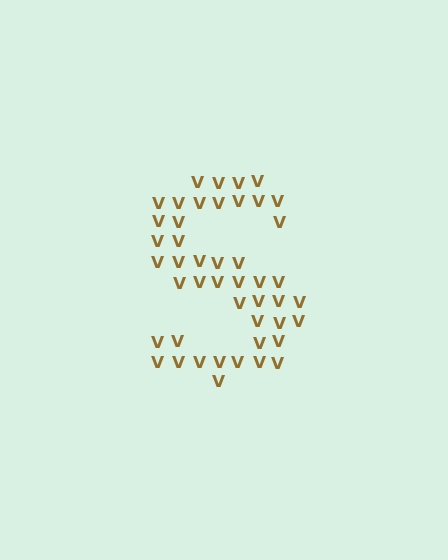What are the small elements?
The small elements are letter V's.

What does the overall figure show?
The overall figure shows the letter S.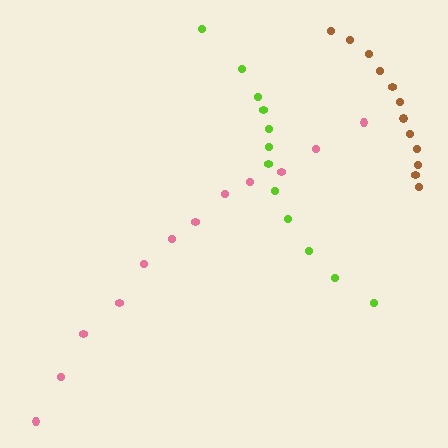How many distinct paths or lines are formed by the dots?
There are 3 distinct paths.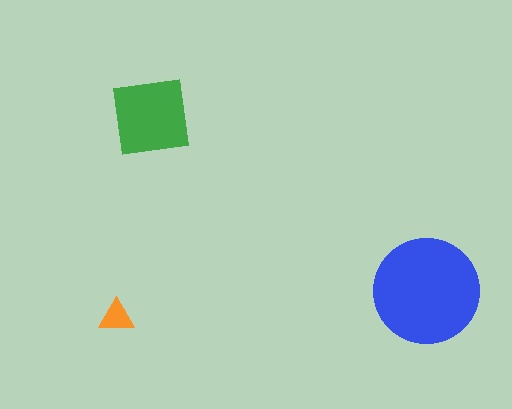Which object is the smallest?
The orange triangle.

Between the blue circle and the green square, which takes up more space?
The blue circle.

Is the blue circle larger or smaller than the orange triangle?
Larger.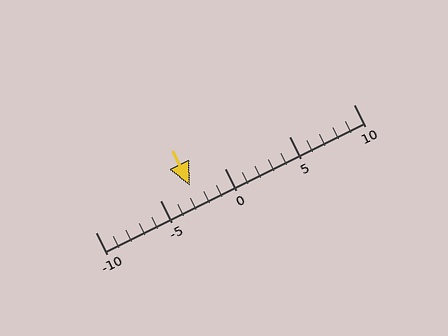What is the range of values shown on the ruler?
The ruler shows values from -10 to 10.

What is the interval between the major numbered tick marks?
The major tick marks are spaced 5 units apart.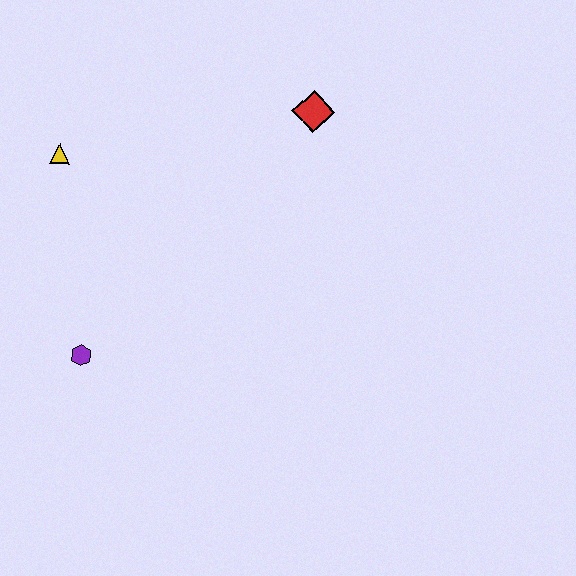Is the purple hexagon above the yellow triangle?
No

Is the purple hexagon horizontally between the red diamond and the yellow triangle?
Yes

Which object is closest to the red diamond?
The yellow triangle is closest to the red diamond.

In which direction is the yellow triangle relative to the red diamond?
The yellow triangle is to the left of the red diamond.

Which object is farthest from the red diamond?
The purple hexagon is farthest from the red diamond.